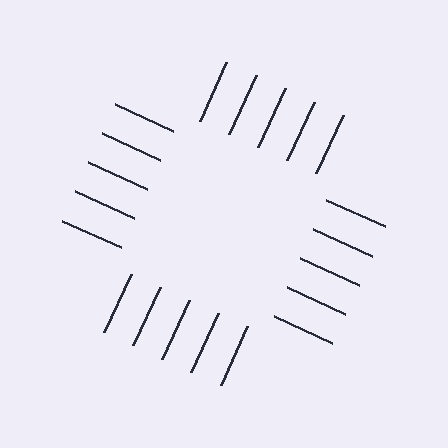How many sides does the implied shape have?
4 sides — the line-ends trace a square.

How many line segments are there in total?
20 — 5 along each of the 4 edges.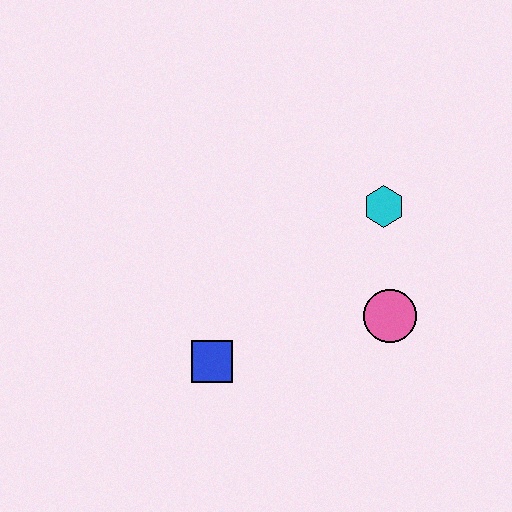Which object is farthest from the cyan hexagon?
The blue square is farthest from the cyan hexagon.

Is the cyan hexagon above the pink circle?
Yes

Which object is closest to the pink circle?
The cyan hexagon is closest to the pink circle.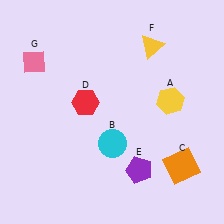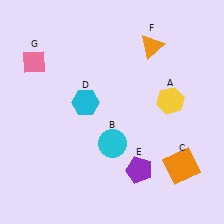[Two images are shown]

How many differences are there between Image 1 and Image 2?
There are 2 differences between the two images.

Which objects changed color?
D changed from red to cyan. F changed from yellow to orange.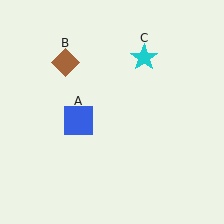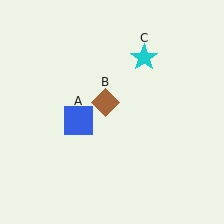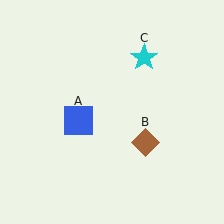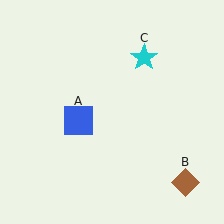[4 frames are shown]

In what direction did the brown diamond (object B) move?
The brown diamond (object B) moved down and to the right.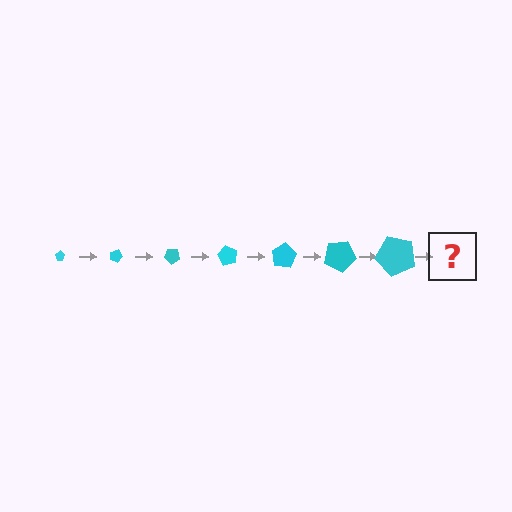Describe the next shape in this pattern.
It should be a pentagon, larger than the previous one and rotated 140 degrees from the start.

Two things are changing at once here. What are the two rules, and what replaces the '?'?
The two rules are that the pentagon grows larger each step and it rotates 20 degrees each step. The '?' should be a pentagon, larger than the previous one and rotated 140 degrees from the start.